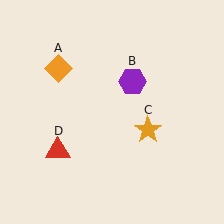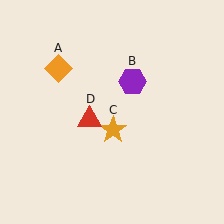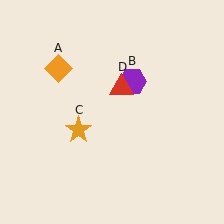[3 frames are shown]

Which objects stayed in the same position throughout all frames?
Orange diamond (object A) and purple hexagon (object B) remained stationary.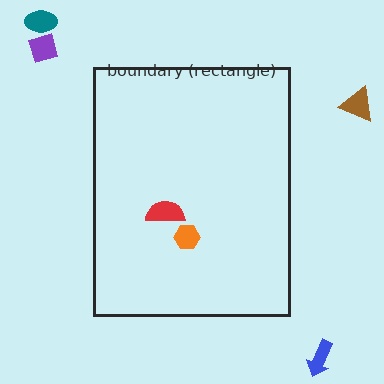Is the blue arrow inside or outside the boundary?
Outside.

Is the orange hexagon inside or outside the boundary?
Inside.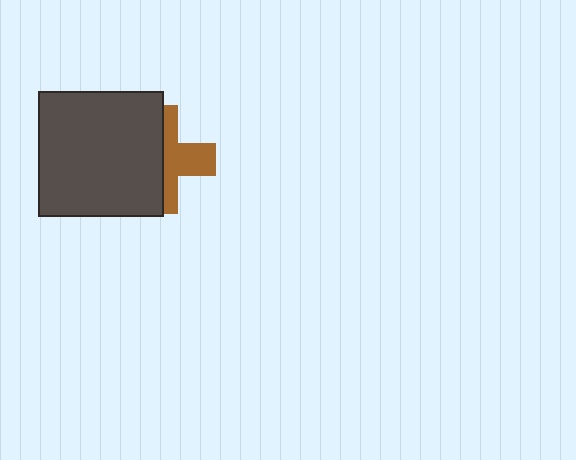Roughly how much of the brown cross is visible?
About half of it is visible (roughly 45%).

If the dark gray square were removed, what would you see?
You would see the complete brown cross.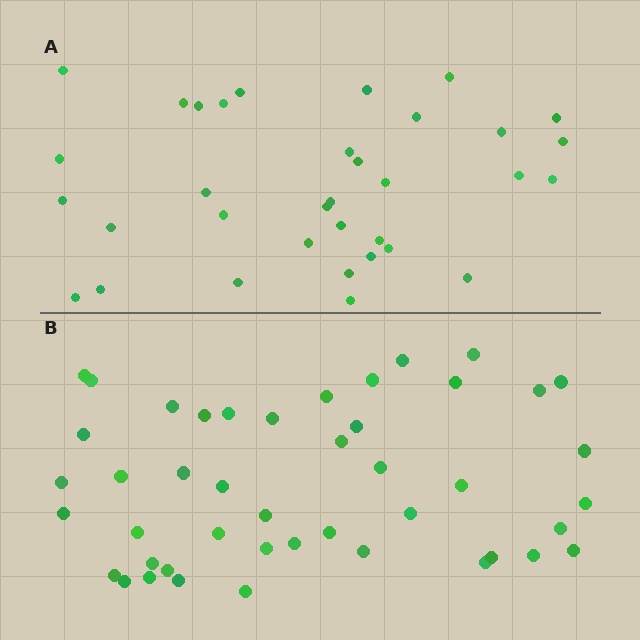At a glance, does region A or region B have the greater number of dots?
Region B (the bottom region) has more dots.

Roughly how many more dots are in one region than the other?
Region B has roughly 12 or so more dots than region A.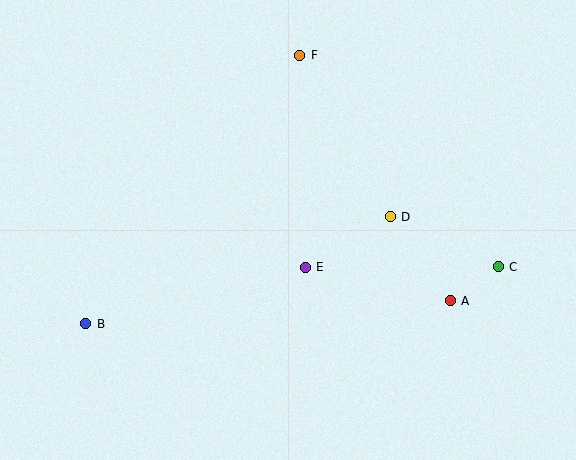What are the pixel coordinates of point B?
Point B is at (86, 324).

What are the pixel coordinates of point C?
Point C is at (498, 267).